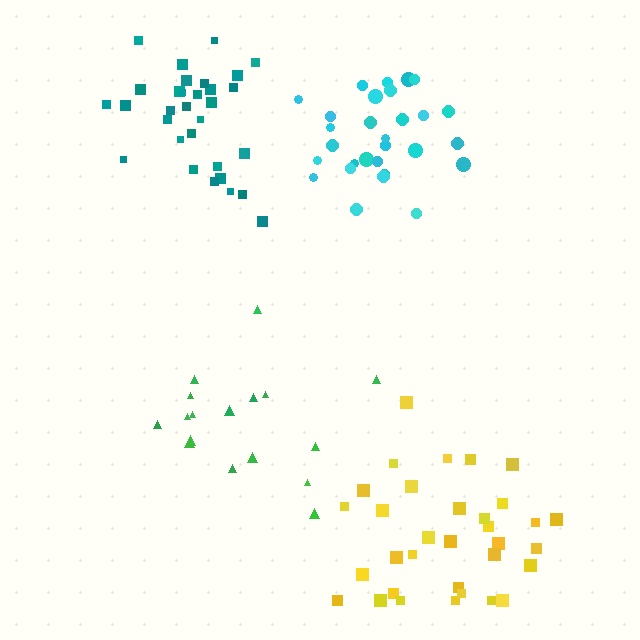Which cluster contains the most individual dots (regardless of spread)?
Yellow (33).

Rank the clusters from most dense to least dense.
teal, cyan, yellow, green.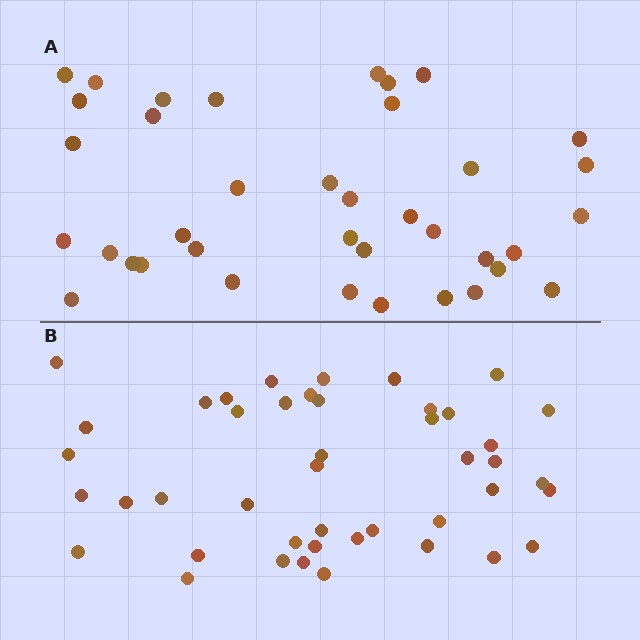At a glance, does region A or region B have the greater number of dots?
Region B (the bottom region) has more dots.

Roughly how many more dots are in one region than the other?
Region B has about 6 more dots than region A.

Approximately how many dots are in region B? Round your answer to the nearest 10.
About 40 dots. (The exact count is 44, which rounds to 40.)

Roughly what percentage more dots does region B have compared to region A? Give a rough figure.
About 15% more.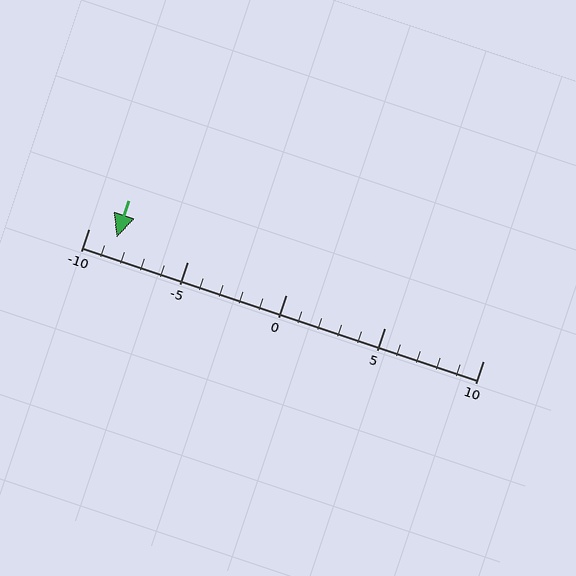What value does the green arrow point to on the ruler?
The green arrow points to approximately -9.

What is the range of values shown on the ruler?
The ruler shows values from -10 to 10.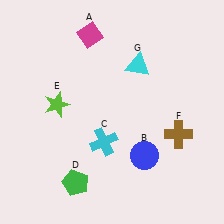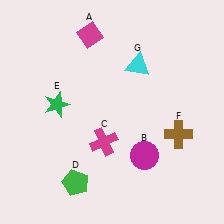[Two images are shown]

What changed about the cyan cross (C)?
In Image 1, C is cyan. In Image 2, it changed to magenta.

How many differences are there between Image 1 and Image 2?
There are 3 differences between the two images.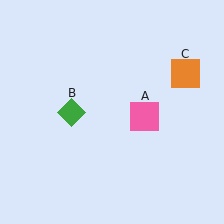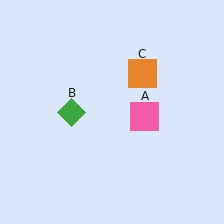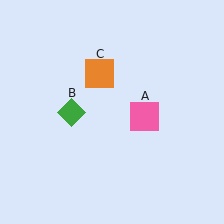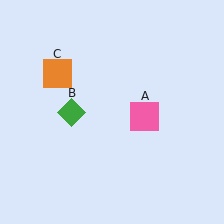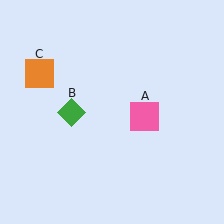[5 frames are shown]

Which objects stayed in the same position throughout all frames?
Pink square (object A) and green diamond (object B) remained stationary.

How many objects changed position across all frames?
1 object changed position: orange square (object C).